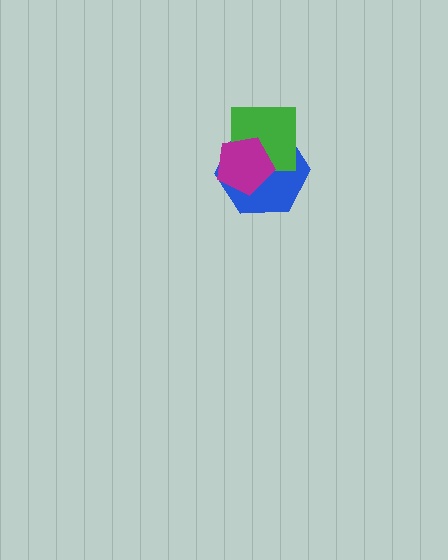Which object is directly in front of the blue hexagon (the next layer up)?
The green square is directly in front of the blue hexagon.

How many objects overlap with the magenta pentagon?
2 objects overlap with the magenta pentagon.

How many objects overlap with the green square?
2 objects overlap with the green square.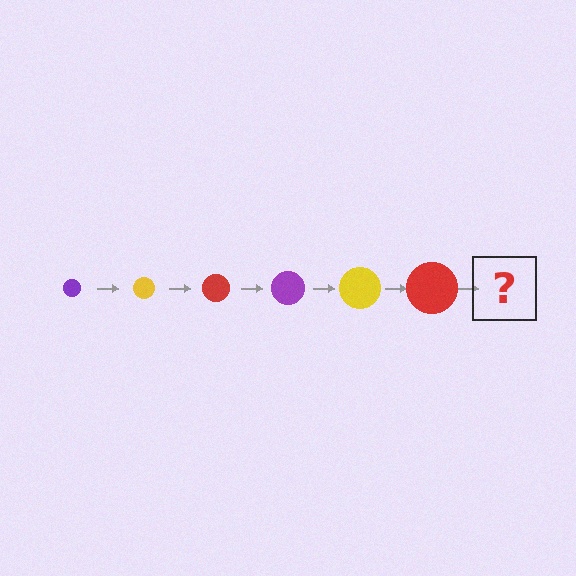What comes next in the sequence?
The next element should be a purple circle, larger than the previous one.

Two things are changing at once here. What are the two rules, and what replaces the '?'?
The two rules are that the circle grows larger each step and the color cycles through purple, yellow, and red. The '?' should be a purple circle, larger than the previous one.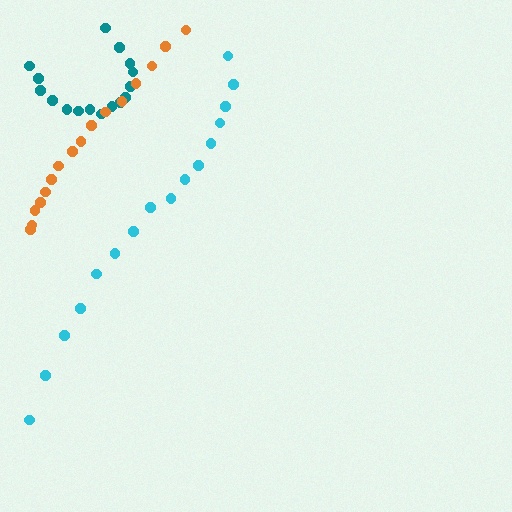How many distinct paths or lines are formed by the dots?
There are 3 distinct paths.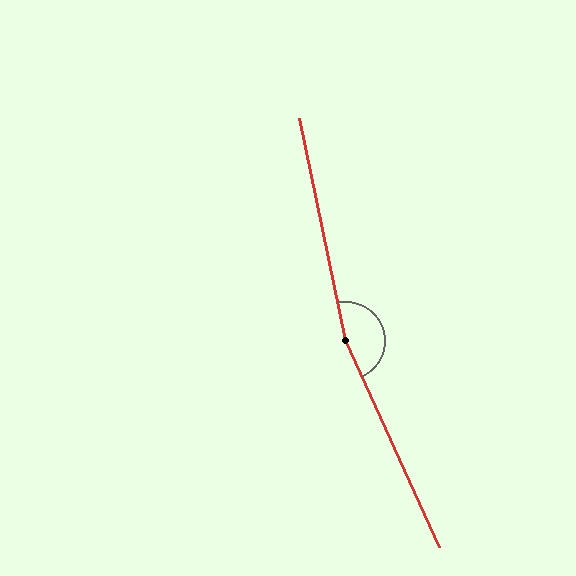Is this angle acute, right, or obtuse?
It is obtuse.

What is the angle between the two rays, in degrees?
Approximately 167 degrees.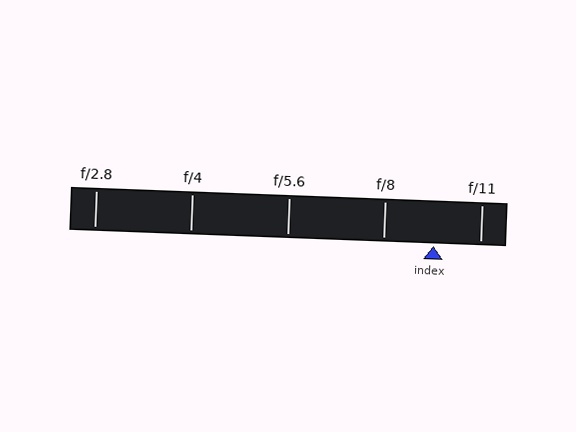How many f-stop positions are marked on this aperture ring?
There are 5 f-stop positions marked.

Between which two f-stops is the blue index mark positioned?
The index mark is between f/8 and f/11.